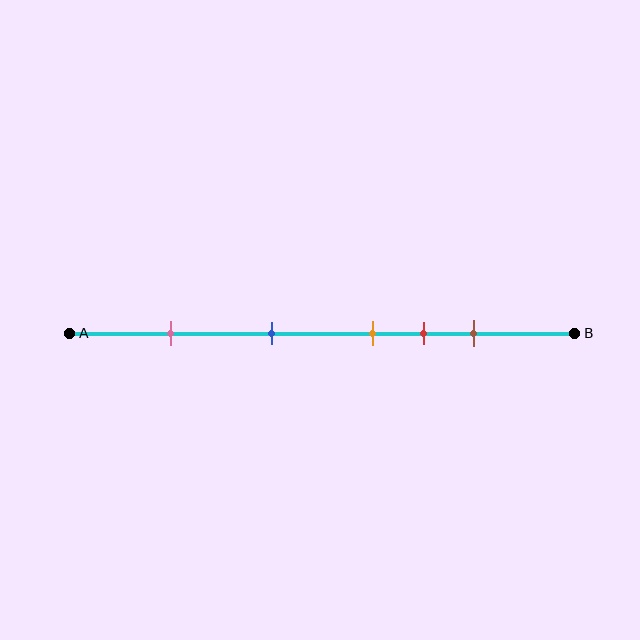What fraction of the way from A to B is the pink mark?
The pink mark is approximately 20% (0.2) of the way from A to B.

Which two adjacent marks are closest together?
The orange and red marks are the closest adjacent pair.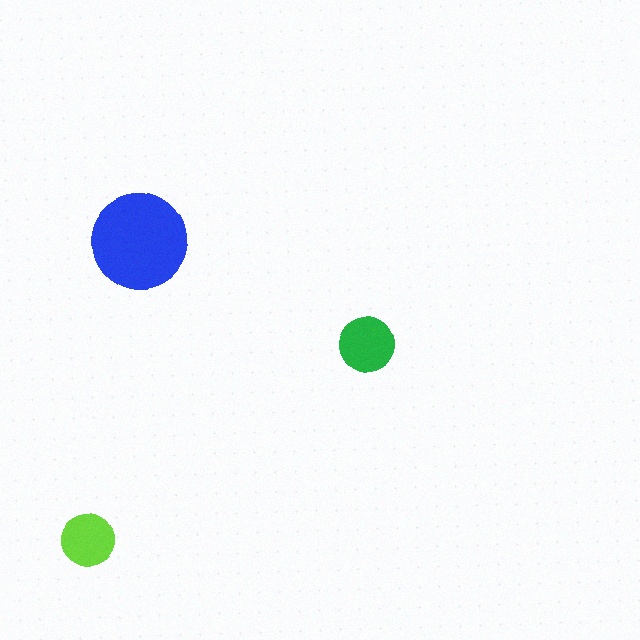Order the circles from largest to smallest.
the blue one, the green one, the lime one.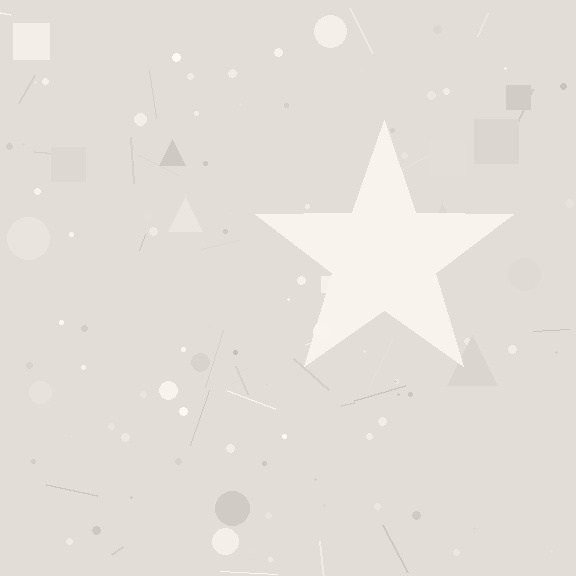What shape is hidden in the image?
A star is hidden in the image.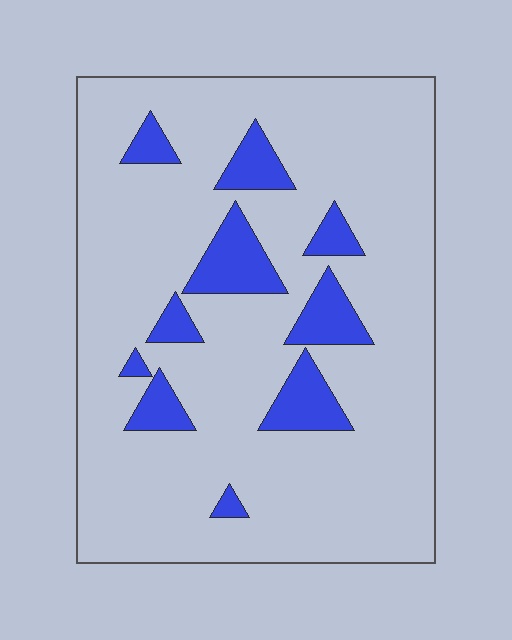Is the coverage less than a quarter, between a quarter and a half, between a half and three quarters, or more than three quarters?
Less than a quarter.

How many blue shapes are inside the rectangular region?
10.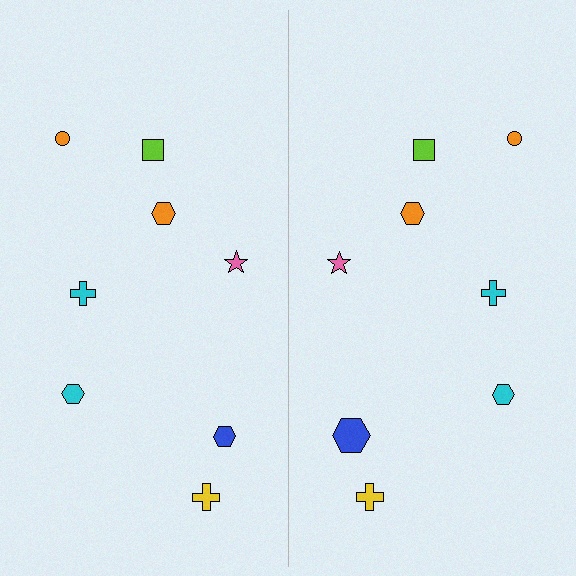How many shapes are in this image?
There are 16 shapes in this image.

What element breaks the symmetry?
The blue hexagon on the right side has a different size than its mirror counterpart.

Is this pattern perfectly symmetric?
No, the pattern is not perfectly symmetric. The blue hexagon on the right side has a different size than its mirror counterpart.